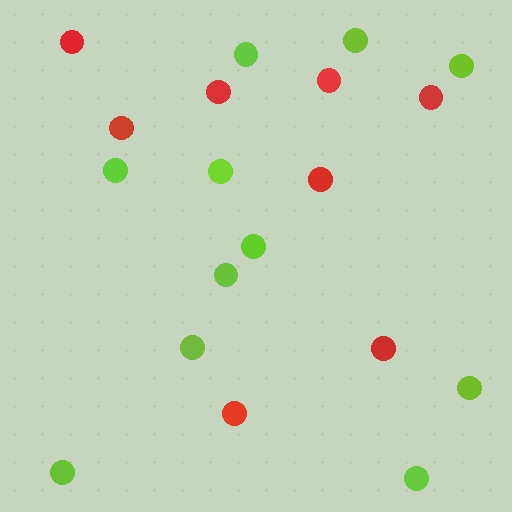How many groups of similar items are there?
There are 2 groups: one group of lime circles (11) and one group of red circles (8).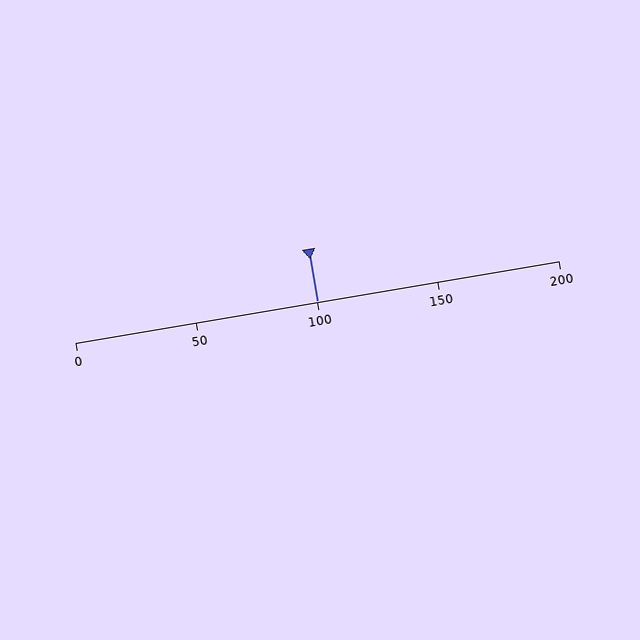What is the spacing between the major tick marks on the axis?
The major ticks are spaced 50 apart.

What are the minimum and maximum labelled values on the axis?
The axis runs from 0 to 200.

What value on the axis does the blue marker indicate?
The marker indicates approximately 100.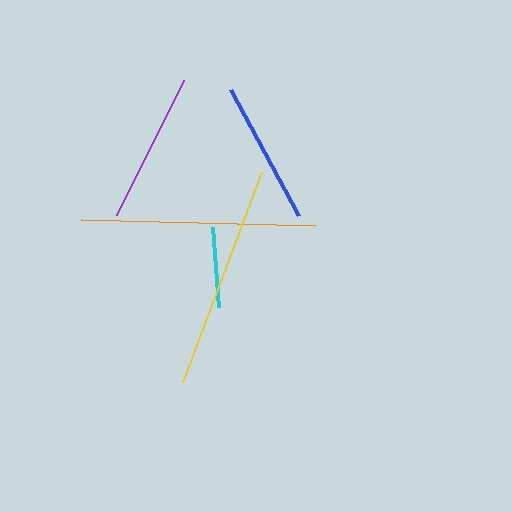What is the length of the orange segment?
The orange segment is approximately 234 pixels long.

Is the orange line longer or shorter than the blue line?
The orange line is longer than the blue line.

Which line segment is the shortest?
The cyan line is the shortest at approximately 80 pixels.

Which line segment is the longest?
The orange line is the longest at approximately 234 pixels.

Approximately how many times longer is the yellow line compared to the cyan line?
The yellow line is approximately 2.8 times the length of the cyan line.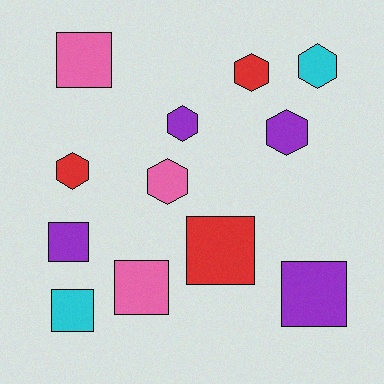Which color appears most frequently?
Purple, with 4 objects.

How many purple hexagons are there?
There are 2 purple hexagons.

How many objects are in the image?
There are 12 objects.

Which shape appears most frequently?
Hexagon, with 6 objects.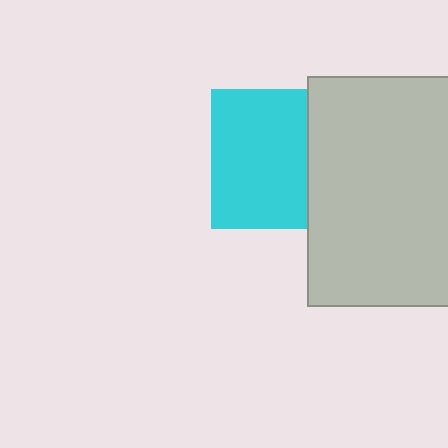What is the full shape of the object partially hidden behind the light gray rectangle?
The partially hidden object is a cyan square.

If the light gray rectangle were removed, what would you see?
You would see the complete cyan square.